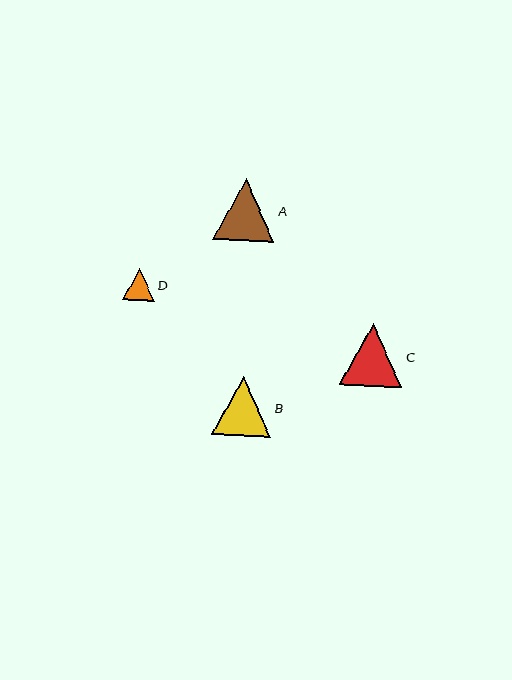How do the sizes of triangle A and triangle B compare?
Triangle A and triangle B are approximately the same size.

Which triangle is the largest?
Triangle C is the largest with a size of approximately 63 pixels.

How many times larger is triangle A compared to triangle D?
Triangle A is approximately 1.9 times the size of triangle D.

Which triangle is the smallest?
Triangle D is the smallest with a size of approximately 32 pixels.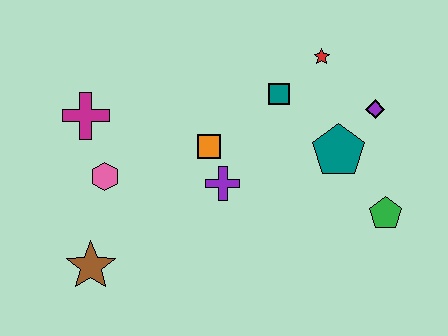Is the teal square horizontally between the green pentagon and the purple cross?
Yes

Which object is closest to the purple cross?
The orange square is closest to the purple cross.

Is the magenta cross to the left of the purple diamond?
Yes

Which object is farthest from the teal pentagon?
The brown star is farthest from the teal pentagon.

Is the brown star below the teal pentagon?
Yes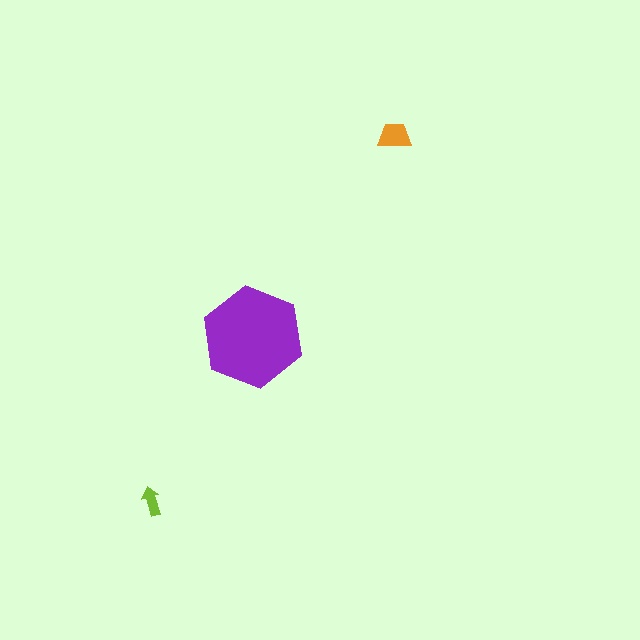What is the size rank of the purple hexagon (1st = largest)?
1st.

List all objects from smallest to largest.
The lime arrow, the orange trapezoid, the purple hexagon.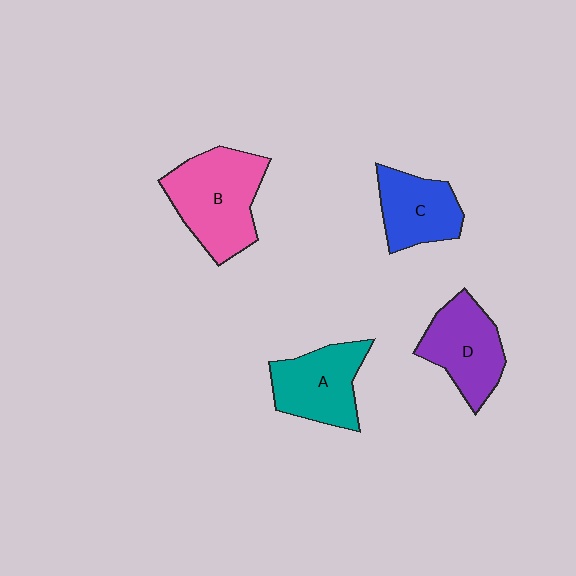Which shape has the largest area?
Shape B (pink).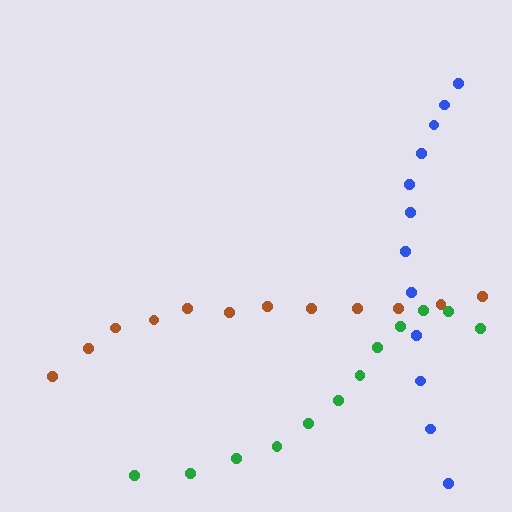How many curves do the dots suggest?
There are 3 distinct paths.